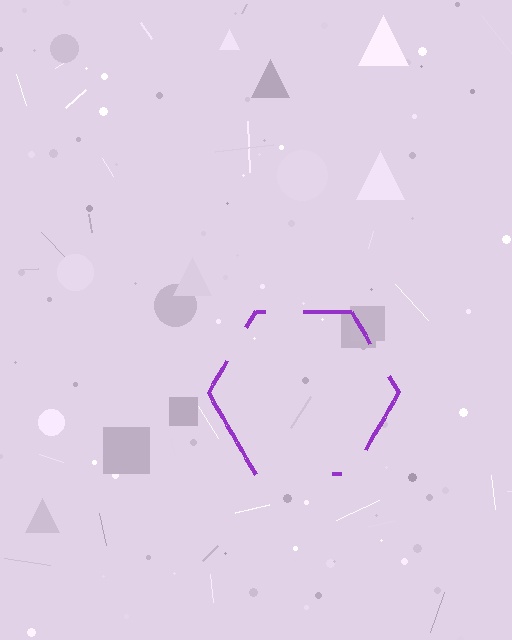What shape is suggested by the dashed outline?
The dashed outline suggests a hexagon.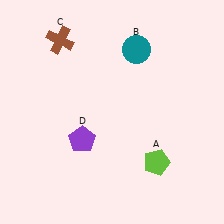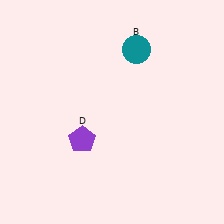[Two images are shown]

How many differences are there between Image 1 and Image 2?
There are 2 differences between the two images.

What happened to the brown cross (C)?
The brown cross (C) was removed in Image 2. It was in the top-left area of Image 1.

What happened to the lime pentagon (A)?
The lime pentagon (A) was removed in Image 2. It was in the bottom-right area of Image 1.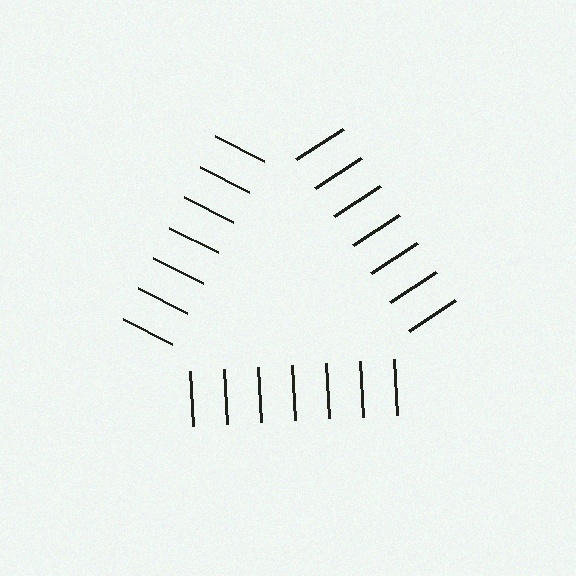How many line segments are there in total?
21 — 7 along each of the 3 edges.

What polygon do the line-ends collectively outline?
An illusory triangle — the line segments terminate on its edges but no continuous stroke is drawn.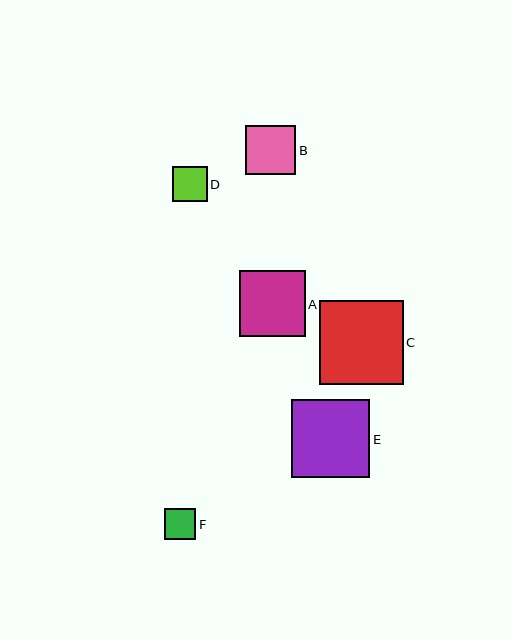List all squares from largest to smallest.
From largest to smallest: C, E, A, B, D, F.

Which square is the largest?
Square C is the largest with a size of approximately 84 pixels.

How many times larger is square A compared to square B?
Square A is approximately 1.3 times the size of square B.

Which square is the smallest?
Square F is the smallest with a size of approximately 31 pixels.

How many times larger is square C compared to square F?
Square C is approximately 2.7 times the size of square F.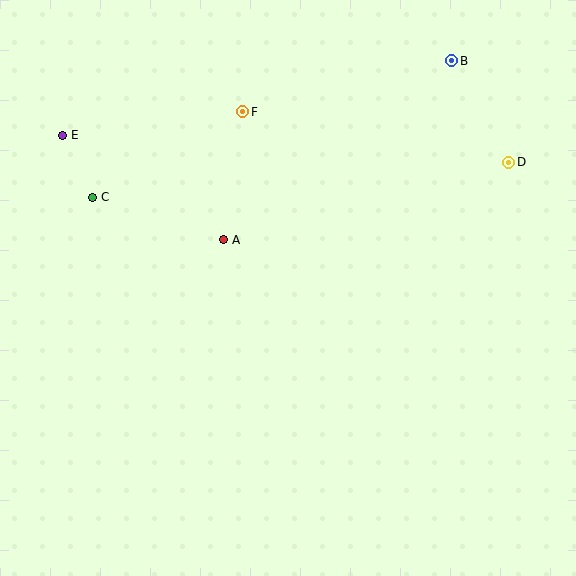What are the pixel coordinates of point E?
Point E is at (63, 136).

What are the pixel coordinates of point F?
Point F is at (243, 112).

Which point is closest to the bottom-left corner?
Point C is closest to the bottom-left corner.